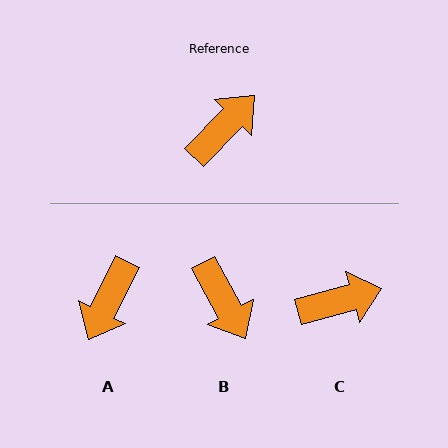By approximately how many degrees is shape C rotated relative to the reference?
Approximately 31 degrees clockwise.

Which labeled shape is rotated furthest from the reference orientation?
A, about 163 degrees away.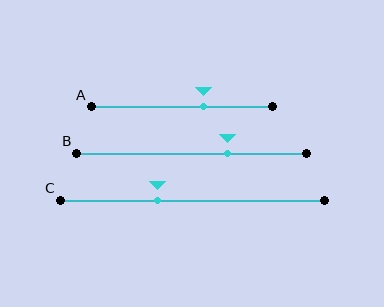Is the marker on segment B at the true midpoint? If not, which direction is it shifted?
No, the marker on segment B is shifted to the right by about 16% of the segment length.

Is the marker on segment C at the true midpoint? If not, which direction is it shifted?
No, the marker on segment C is shifted to the left by about 13% of the segment length.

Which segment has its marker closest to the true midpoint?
Segment A has its marker closest to the true midpoint.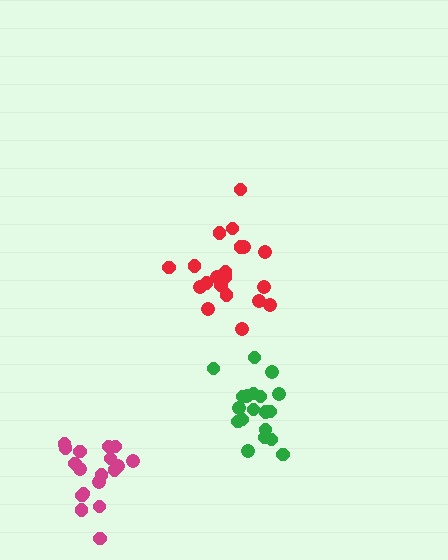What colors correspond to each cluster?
The clusters are colored: red, green, magenta.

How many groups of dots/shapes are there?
There are 3 groups.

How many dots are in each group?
Group 1: 20 dots, Group 2: 19 dots, Group 3: 18 dots (57 total).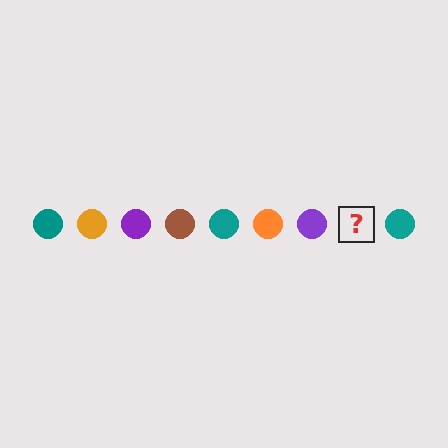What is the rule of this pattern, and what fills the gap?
The rule is that the pattern cycles through teal, orange, purple, brown circles. The gap should be filled with a brown circle.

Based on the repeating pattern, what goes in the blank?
The blank should be a brown circle.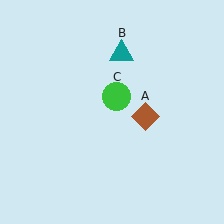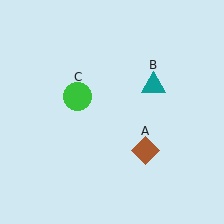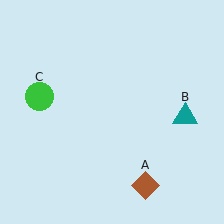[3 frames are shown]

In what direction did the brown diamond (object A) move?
The brown diamond (object A) moved down.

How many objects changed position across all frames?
3 objects changed position: brown diamond (object A), teal triangle (object B), green circle (object C).